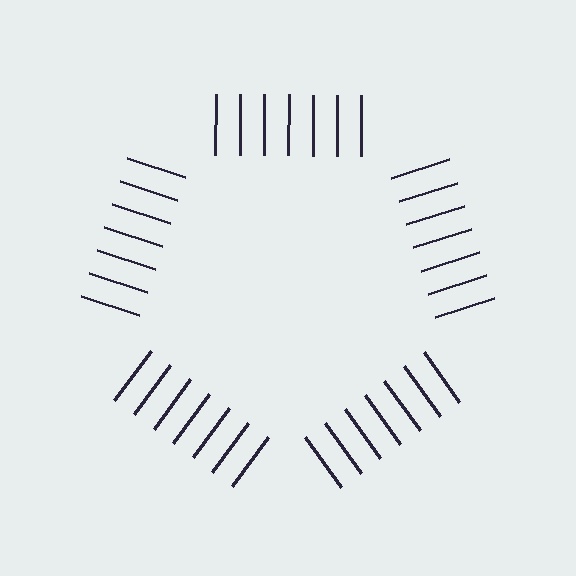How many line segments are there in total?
35 — 7 along each of the 5 edges.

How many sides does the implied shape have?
5 sides — the line-ends trace a pentagon.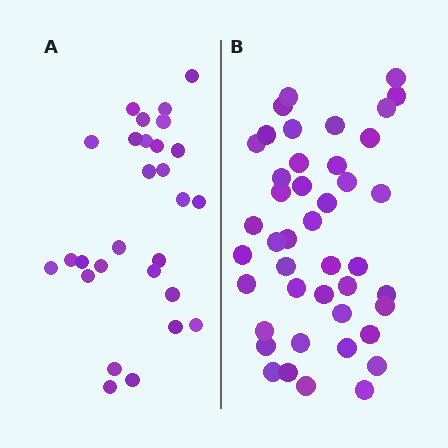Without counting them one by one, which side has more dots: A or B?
Region B (the right region) has more dots.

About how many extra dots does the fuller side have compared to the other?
Region B has approximately 15 more dots than region A.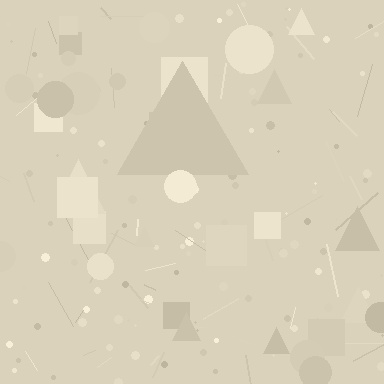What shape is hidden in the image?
A triangle is hidden in the image.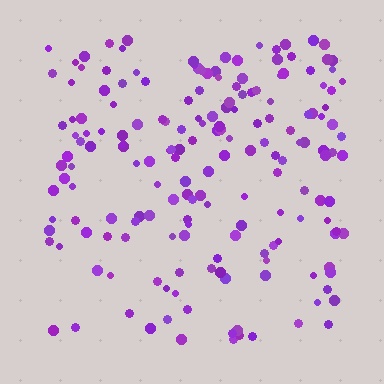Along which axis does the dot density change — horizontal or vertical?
Vertical.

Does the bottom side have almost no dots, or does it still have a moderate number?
Still a moderate number, just noticeably fewer than the top.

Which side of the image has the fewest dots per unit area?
The bottom.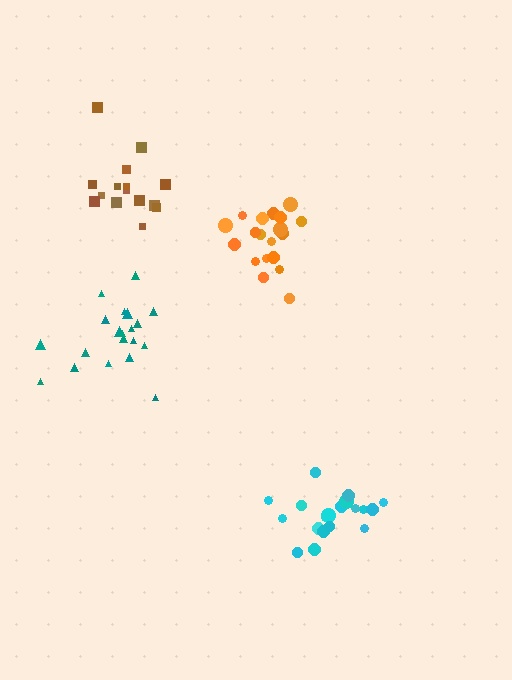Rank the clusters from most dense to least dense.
orange, cyan, brown, teal.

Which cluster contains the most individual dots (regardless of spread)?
Teal (20).